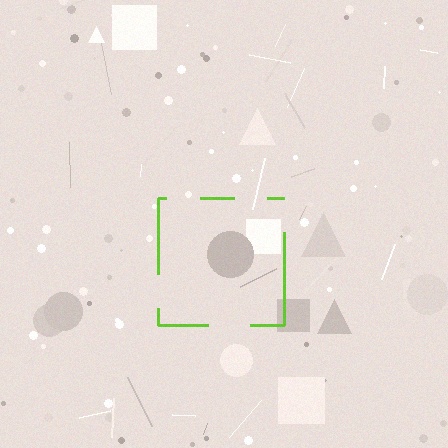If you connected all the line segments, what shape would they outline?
They would outline a square.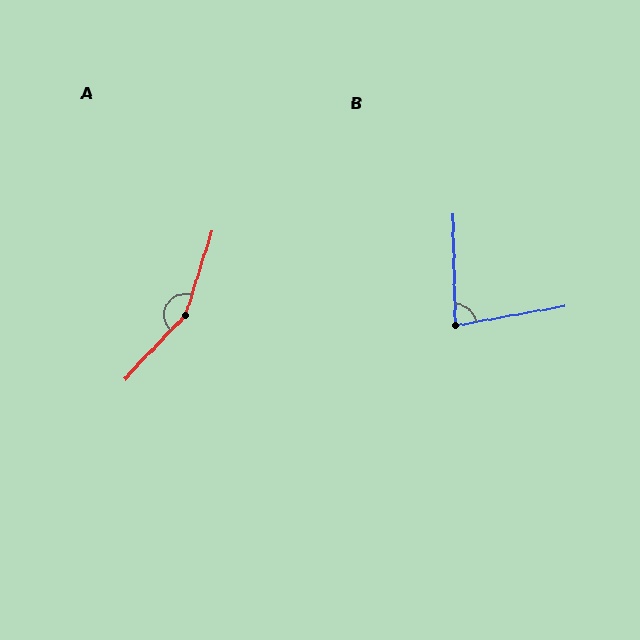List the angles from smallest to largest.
B (81°), A (154°).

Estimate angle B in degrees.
Approximately 81 degrees.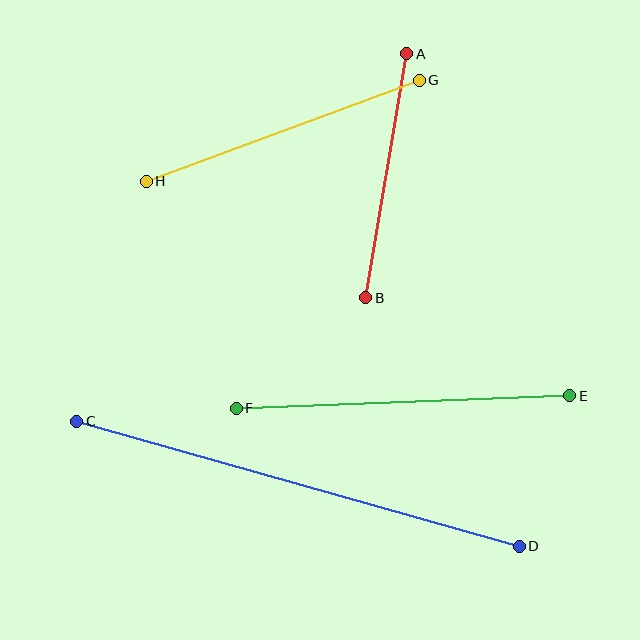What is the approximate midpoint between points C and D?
The midpoint is at approximately (298, 484) pixels.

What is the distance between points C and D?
The distance is approximately 460 pixels.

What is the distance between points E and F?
The distance is approximately 334 pixels.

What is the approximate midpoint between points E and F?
The midpoint is at approximately (403, 402) pixels.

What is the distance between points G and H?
The distance is approximately 291 pixels.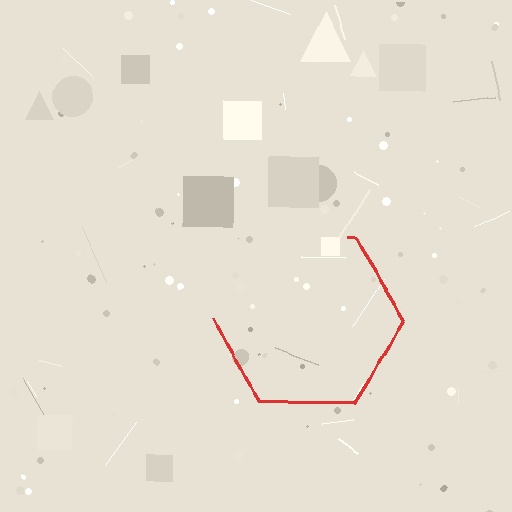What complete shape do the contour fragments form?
The contour fragments form a hexagon.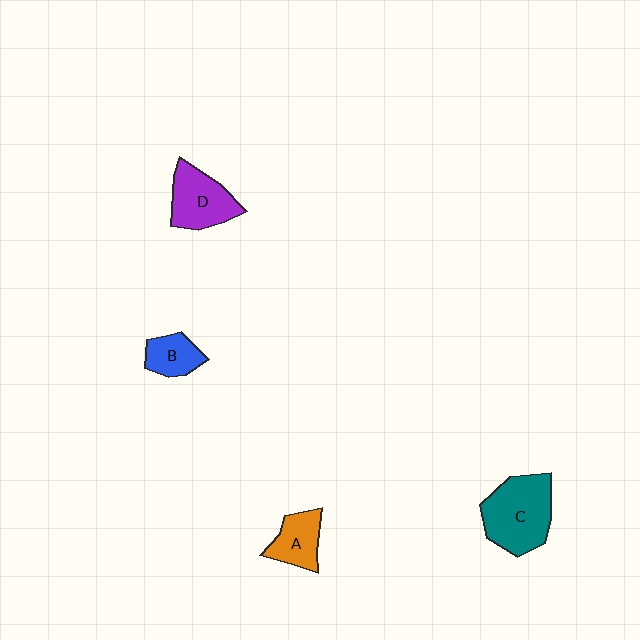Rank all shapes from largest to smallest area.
From largest to smallest: C (teal), D (purple), A (orange), B (blue).